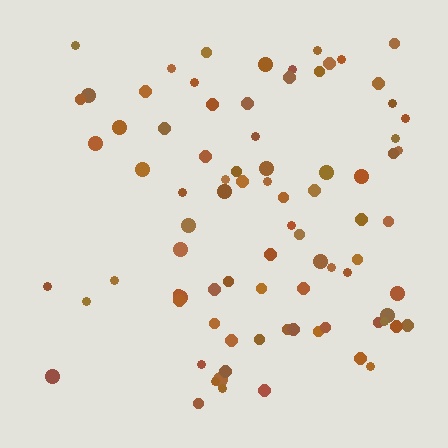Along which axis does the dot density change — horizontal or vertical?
Horizontal.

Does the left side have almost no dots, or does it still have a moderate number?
Still a moderate number, just noticeably fewer than the right.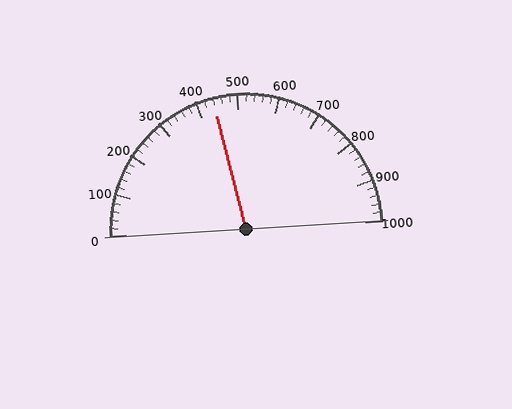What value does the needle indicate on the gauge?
The needle indicates approximately 440.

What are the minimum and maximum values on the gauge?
The gauge ranges from 0 to 1000.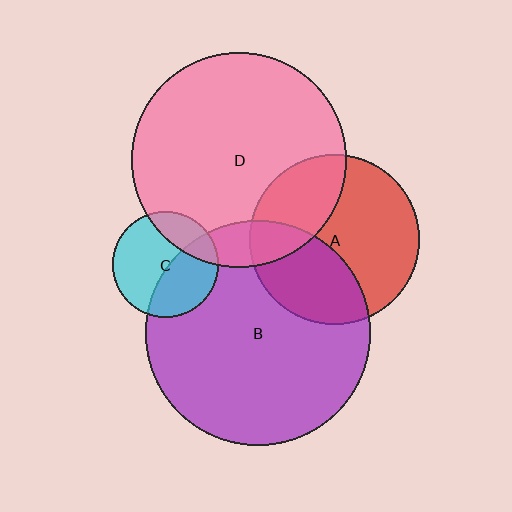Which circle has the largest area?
Circle B (purple).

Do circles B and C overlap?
Yes.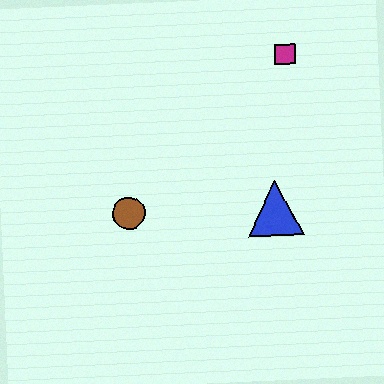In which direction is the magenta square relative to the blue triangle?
The magenta square is above the blue triangle.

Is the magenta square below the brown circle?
No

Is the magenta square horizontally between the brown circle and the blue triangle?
No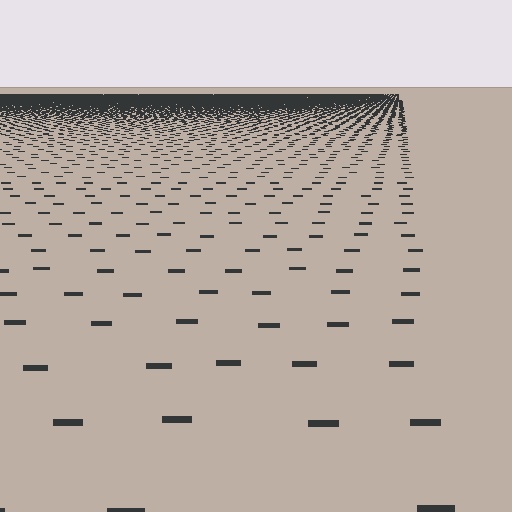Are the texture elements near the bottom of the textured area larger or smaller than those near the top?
Larger. Near the bottom, elements are closer to the viewer and appear at a bigger on-screen size.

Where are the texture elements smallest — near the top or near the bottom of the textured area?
Near the top.